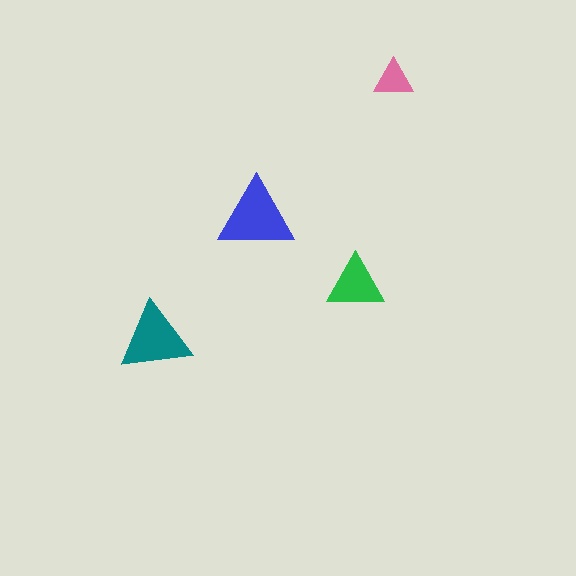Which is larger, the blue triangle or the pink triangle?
The blue one.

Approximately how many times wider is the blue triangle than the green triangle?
About 1.5 times wider.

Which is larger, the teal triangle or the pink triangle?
The teal one.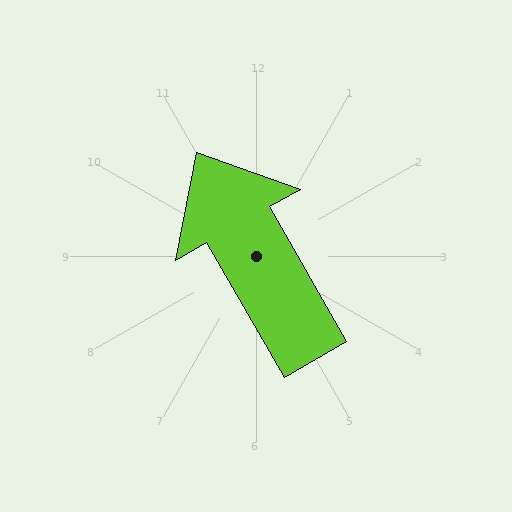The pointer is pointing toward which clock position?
Roughly 11 o'clock.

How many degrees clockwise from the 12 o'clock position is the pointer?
Approximately 330 degrees.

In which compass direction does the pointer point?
Northwest.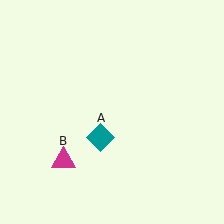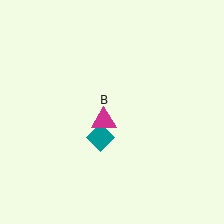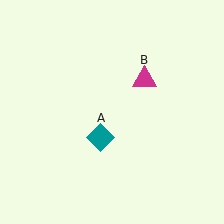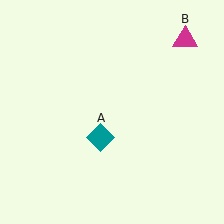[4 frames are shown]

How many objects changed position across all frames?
1 object changed position: magenta triangle (object B).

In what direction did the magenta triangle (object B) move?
The magenta triangle (object B) moved up and to the right.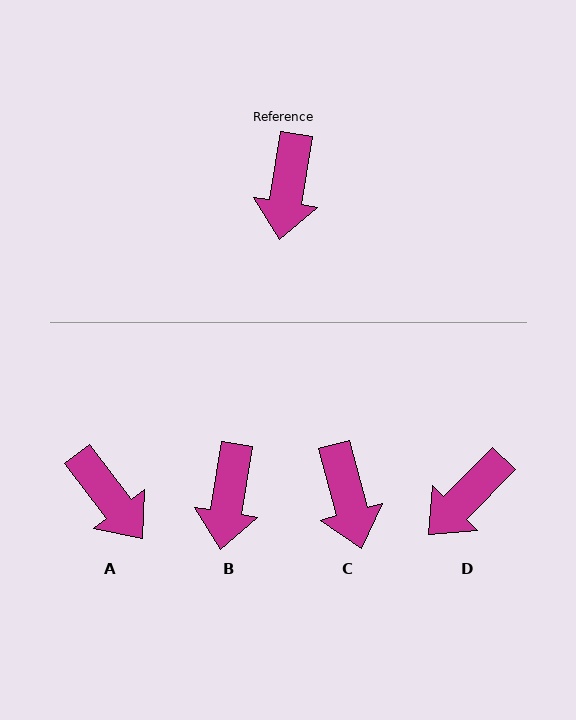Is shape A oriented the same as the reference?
No, it is off by about 46 degrees.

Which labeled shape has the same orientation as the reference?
B.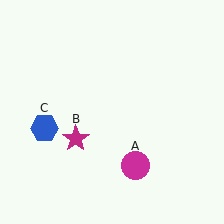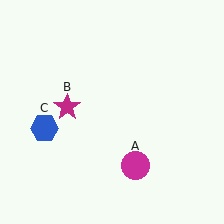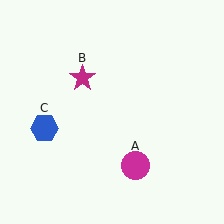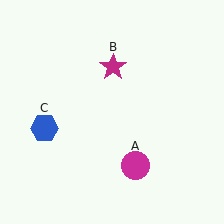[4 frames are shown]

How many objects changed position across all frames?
1 object changed position: magenta star (object B).